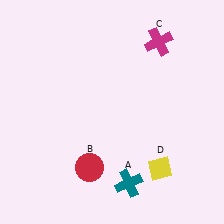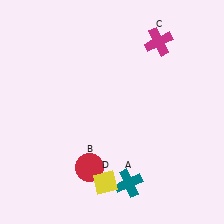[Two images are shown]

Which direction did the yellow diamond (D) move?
The yellow diamond (D) moved left.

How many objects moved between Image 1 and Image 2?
1 object moved between the two images.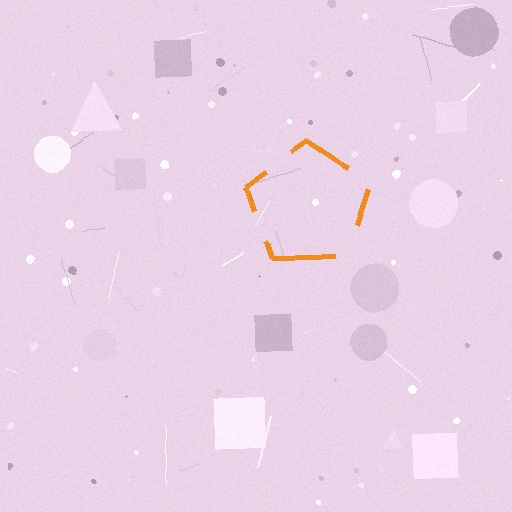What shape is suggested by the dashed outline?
The dashed outline suggests a pentagon.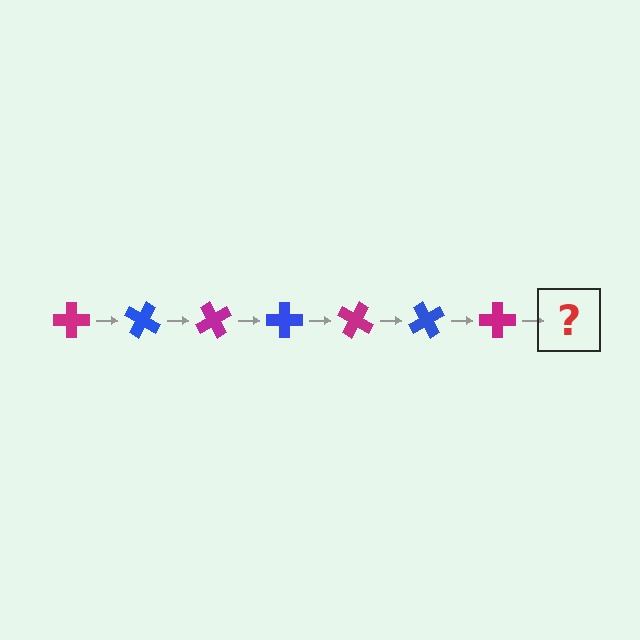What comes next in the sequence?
The next element should be a blue cross, rotated 210 degrees from the start.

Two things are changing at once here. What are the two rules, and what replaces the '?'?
The two rules are that it rotates 30 degrees each step and the color cycles through magenta and blue. The '?' should be a blue cross, rotated 210 degrees from the start.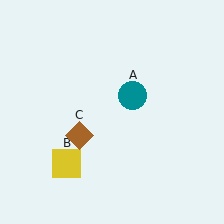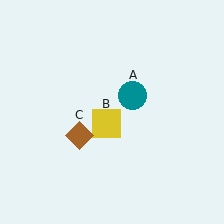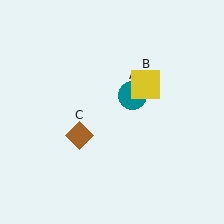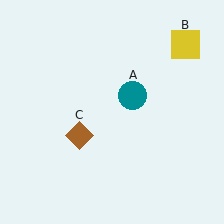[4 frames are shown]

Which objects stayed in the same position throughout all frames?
Teal circle (object A) and brown diamond (object C) remained stationary.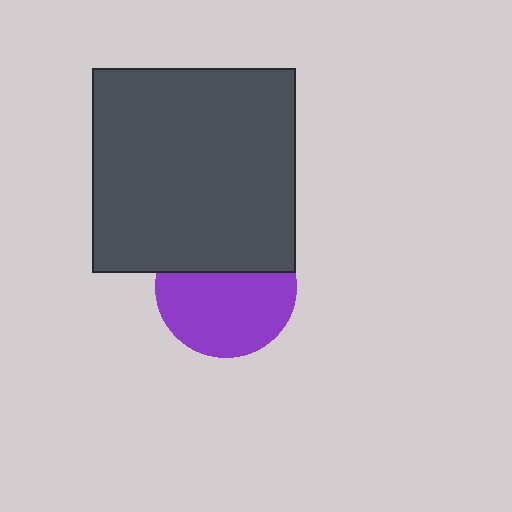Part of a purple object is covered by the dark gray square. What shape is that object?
It is a circle.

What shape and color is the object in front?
The object in front is a dark gray square.